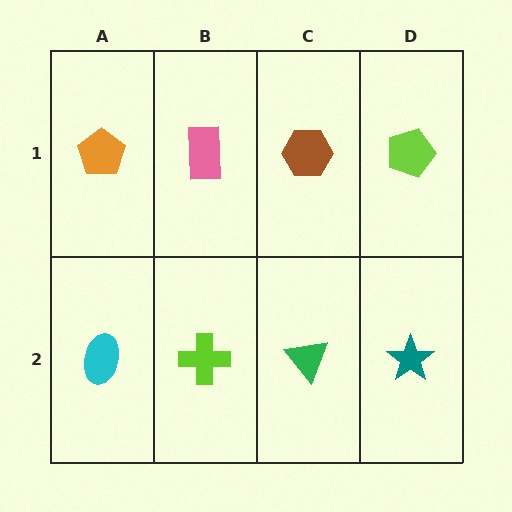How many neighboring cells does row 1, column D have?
2.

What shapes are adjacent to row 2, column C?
A brown hexagon (row 1, column C), a lime cross (row 2, column B), a teal star (row 2, column D).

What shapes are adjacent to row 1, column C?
A green triangle (row 2, column C), a pink rectangle (row 1, column B), a lime pentagon (row 1, column D).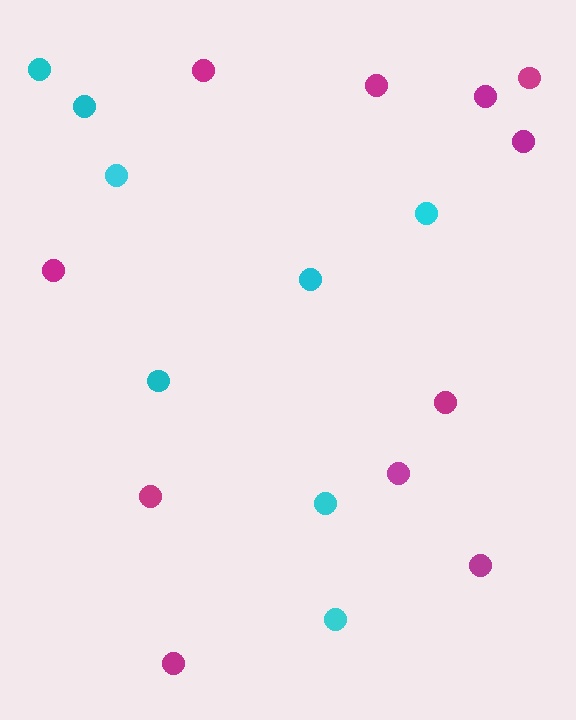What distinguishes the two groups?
There are 2 groups: one group of cyan circles (8) and one group of magenta circles (11).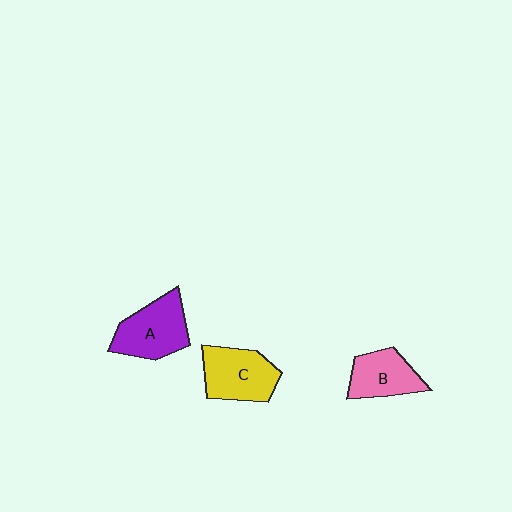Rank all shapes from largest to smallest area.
From largest to smallest: A (purple), C (yellow), B (pink).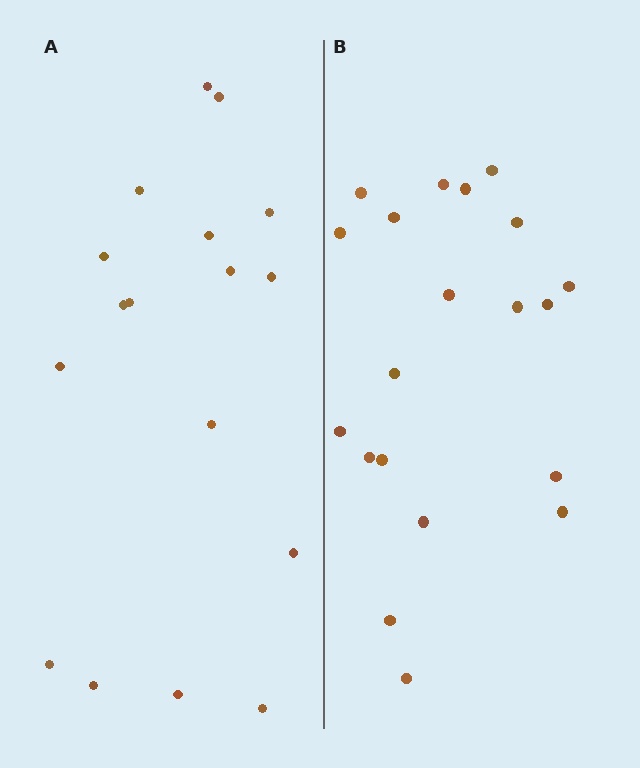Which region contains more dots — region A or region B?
Region B (the right region) has more dots.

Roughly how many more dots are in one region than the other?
Region B has just a few more — roughly 2 or 3 more dots than region A.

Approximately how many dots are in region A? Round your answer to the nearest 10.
About 20 dots. (The exact count is 17, which rounds to 20.)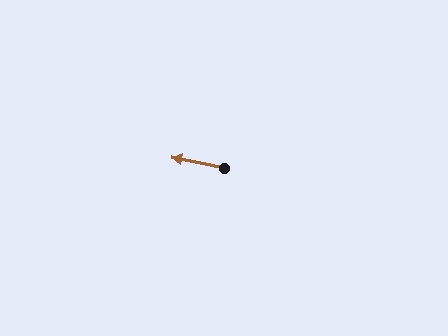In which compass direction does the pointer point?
West.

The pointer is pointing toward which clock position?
Roughly 9 o'clock.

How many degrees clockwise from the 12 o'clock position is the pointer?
Approximately 282 degrees.